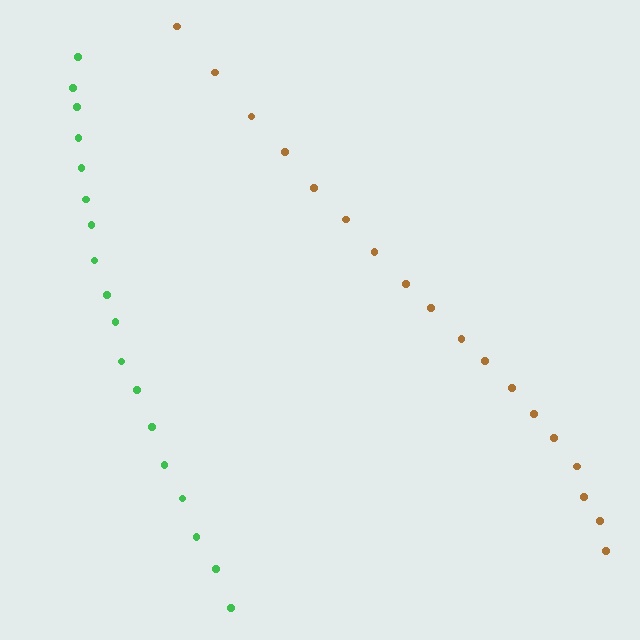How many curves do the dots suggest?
There are 2 distinct paths.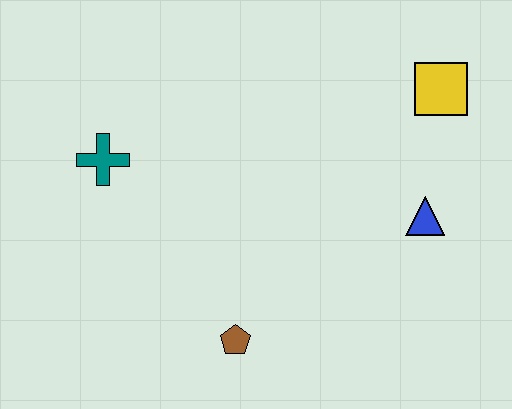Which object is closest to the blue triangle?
The yellow square is closest to the blue triangle.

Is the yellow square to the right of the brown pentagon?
Yes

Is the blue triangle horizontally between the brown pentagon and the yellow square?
Yes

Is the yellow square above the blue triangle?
Yes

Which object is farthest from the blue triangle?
The teal cross is farthest from the blue triangle.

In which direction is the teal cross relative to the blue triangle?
The teal cross is to the left of the blue triangle.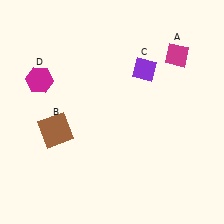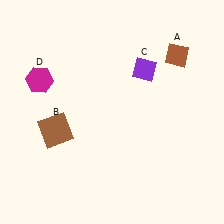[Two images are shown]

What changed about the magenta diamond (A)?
In Image 1, A is magenta. In Image 2, it changed to brown.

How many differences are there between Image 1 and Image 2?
There is 1 difference between the two images.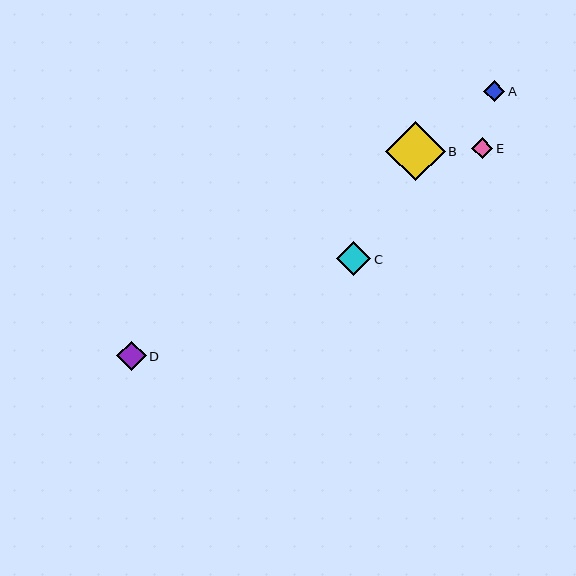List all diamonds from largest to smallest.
From largest to smallest: B, C, D, E, A.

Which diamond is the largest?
Diamond B is the largest with a size of approximately 59 pixels.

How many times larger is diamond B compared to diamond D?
Diamond B is approximately 2.0 times the size of diamond D.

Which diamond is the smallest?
Diamond A is the smallest with a size of approximately 21 pixels.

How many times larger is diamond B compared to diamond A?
Diamond B is approximately 2.8 times the size of diamond A.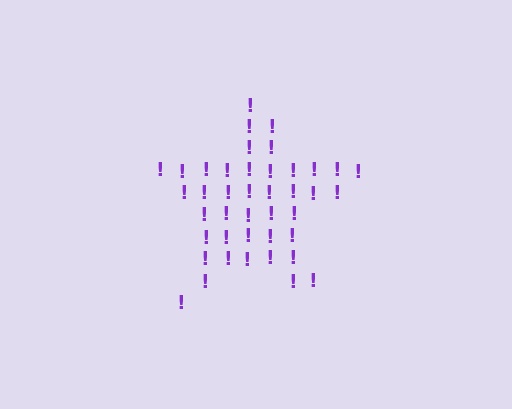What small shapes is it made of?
It is made of small exclamation marks.